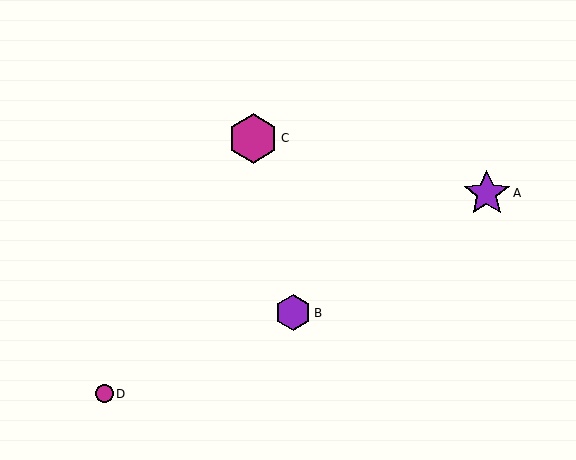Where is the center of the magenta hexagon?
The center of the magenta hexagon is at (253, 139).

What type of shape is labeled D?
Shape D is a magenta circle.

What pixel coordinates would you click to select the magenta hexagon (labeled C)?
Click at (253, 139) to select the magenta hexagon C.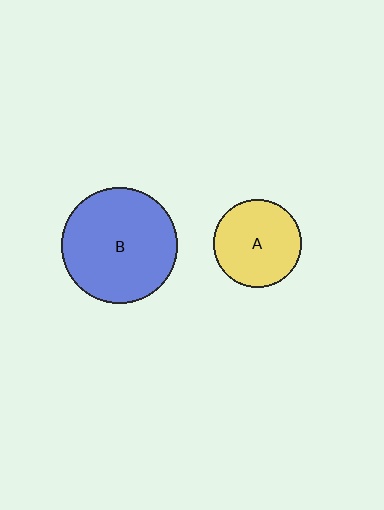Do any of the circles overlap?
No, none of the circles overlap.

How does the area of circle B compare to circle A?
Approximately 1.7 times.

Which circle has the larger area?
Circle B (blue).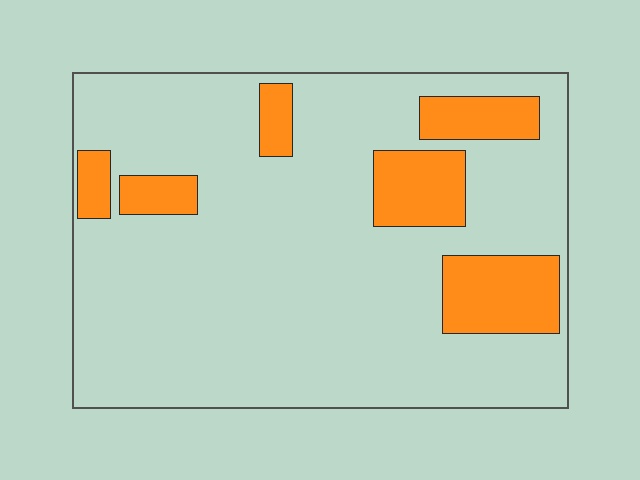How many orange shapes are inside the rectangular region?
6.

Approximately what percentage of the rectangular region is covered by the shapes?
Approximately 20%.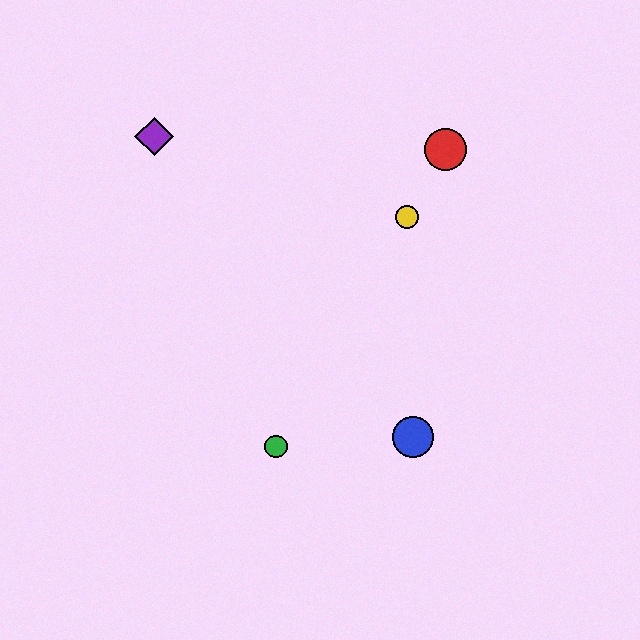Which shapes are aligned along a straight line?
The red circle, the green circle, the yellow circle are aligned along a straight line.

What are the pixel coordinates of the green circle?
The green circle is at (276, 447).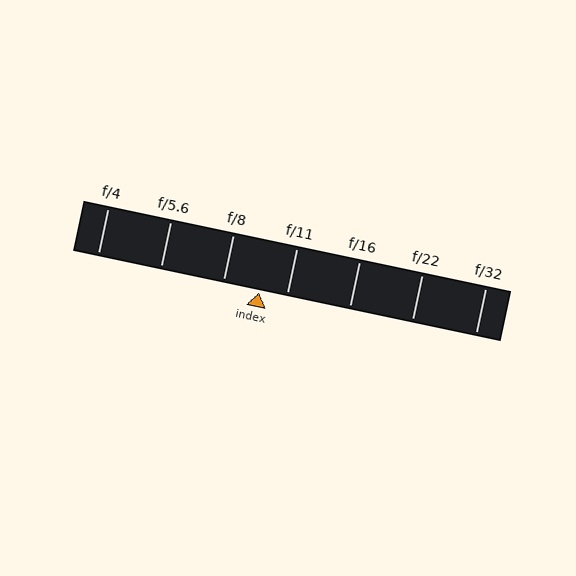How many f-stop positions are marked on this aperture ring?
There are 7 f-stop positions marked.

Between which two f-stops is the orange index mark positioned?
The index mark is between f/8 and f/11.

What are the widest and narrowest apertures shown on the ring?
The widest aperture shown is f/4 and the narrowest is f/32.